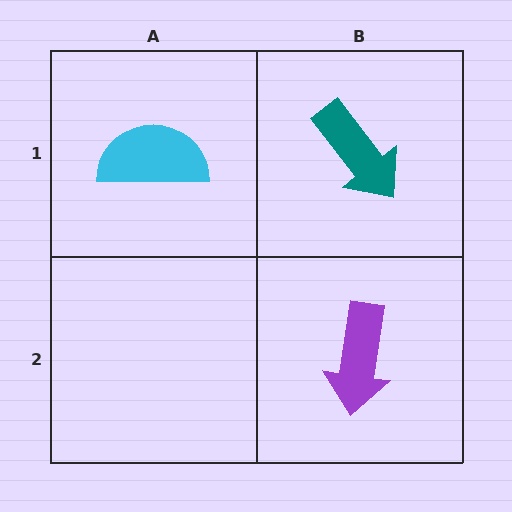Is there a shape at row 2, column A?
No, that cell is empty.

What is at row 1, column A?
A cyan semicircle.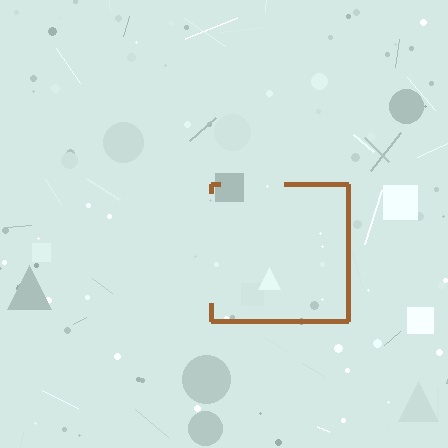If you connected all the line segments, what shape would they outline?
They would outline a square.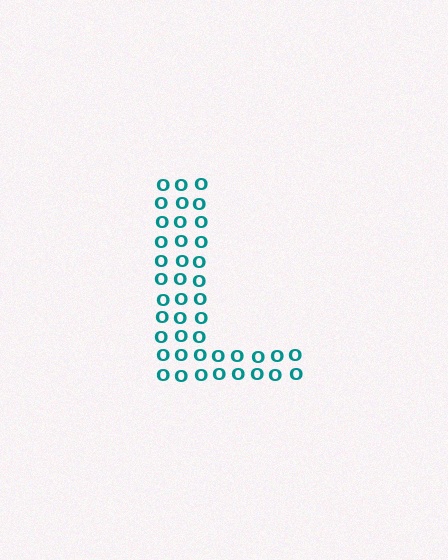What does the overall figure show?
The overall figure shows the letter L.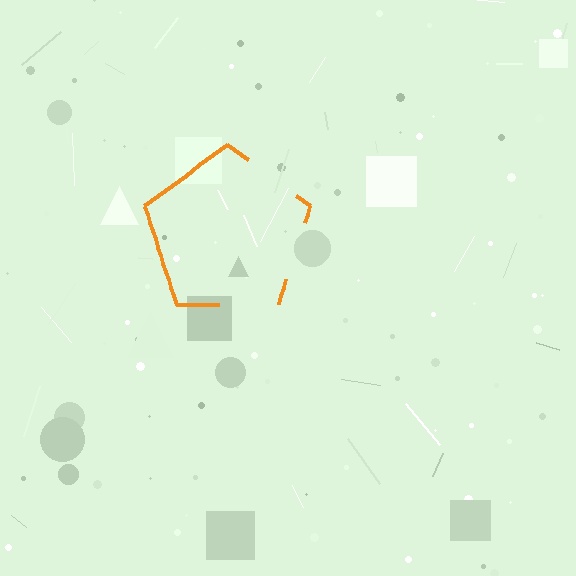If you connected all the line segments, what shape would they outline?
They would outline a pentagon.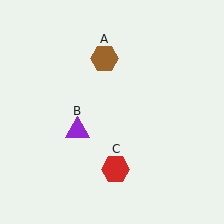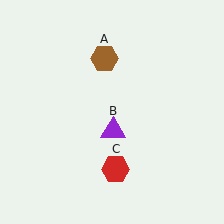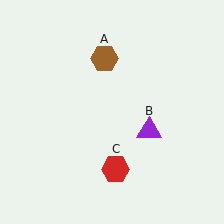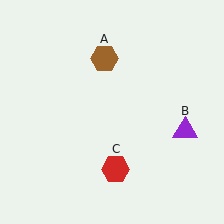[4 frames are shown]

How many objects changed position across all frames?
1 object changed position: purple triangle (object B).